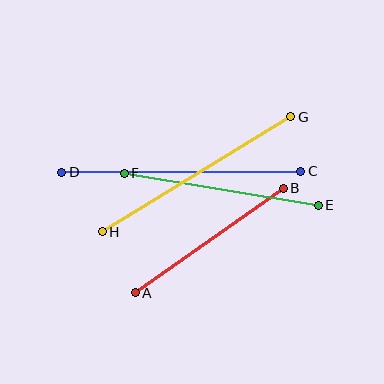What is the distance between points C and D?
The distance is approximately 239 pixels.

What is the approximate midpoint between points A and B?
The midpoint is at approximately (209, 240) pixels.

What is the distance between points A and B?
The distance is approximately 181 pixels.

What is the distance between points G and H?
The distance is approximately 221 pixels.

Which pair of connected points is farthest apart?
Points C and D are farthest apart.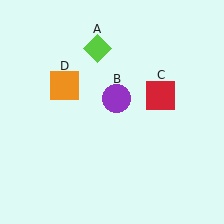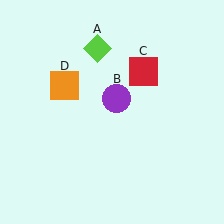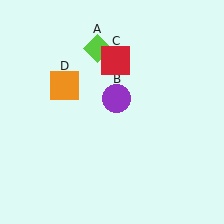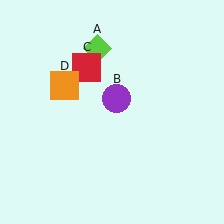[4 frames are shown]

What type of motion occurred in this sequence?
The red square (object C) rotated counterclockwise around the center of the scene.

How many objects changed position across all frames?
1 object changed position: red square (object C).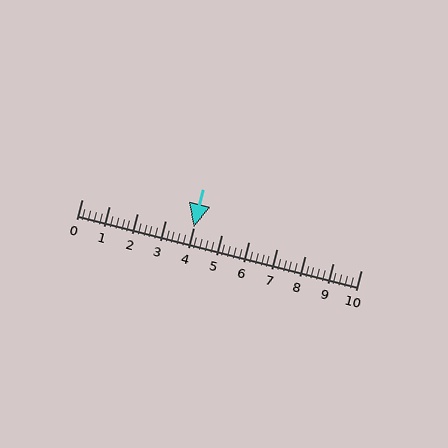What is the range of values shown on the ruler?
The ruler shows values from 0 to 10.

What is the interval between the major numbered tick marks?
The major tick marks are spaced 1 units apart.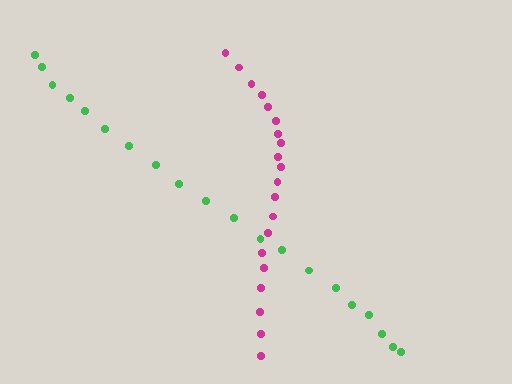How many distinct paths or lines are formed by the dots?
There are 2 distinct paths.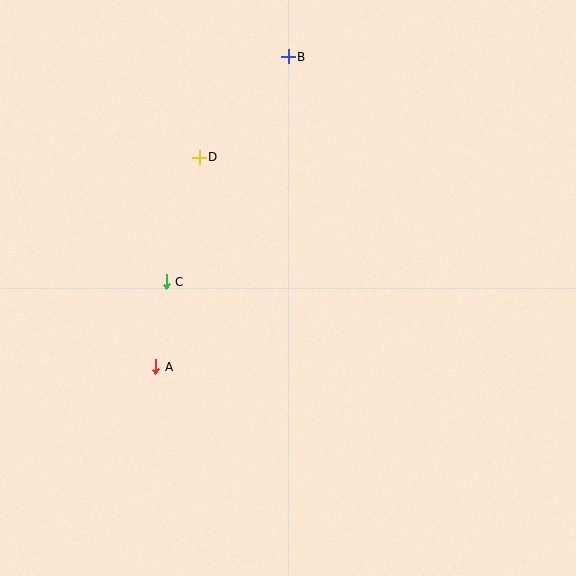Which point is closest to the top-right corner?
Point B is closest to the top-right corner.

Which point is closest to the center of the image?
Point C at (166, 282) is closest to the center.